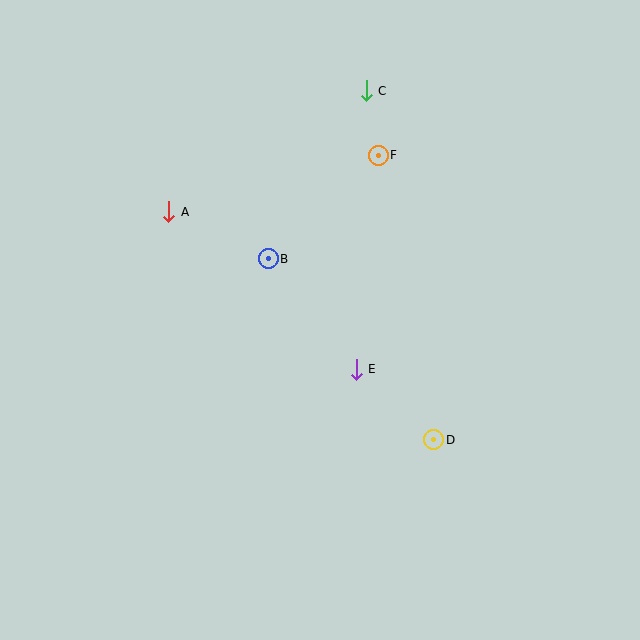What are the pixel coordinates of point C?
Point C is at (366, 91).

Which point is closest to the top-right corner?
Point C is closest to the top-right corner.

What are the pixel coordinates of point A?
Point A is at (169, 212).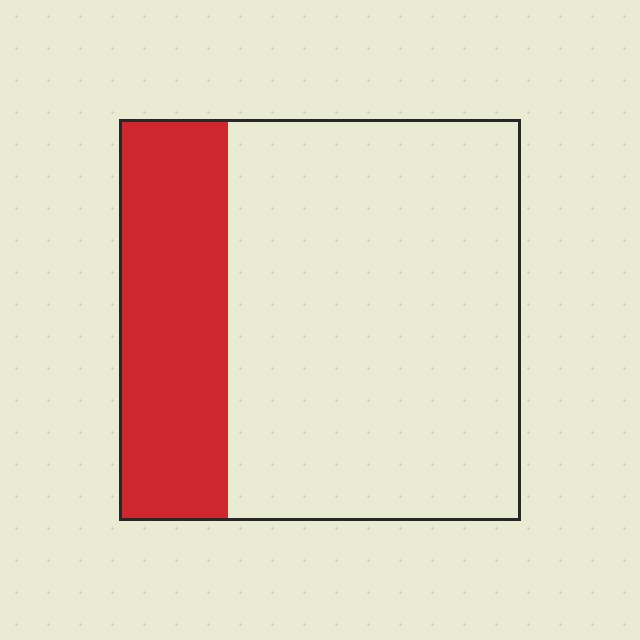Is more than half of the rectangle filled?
No.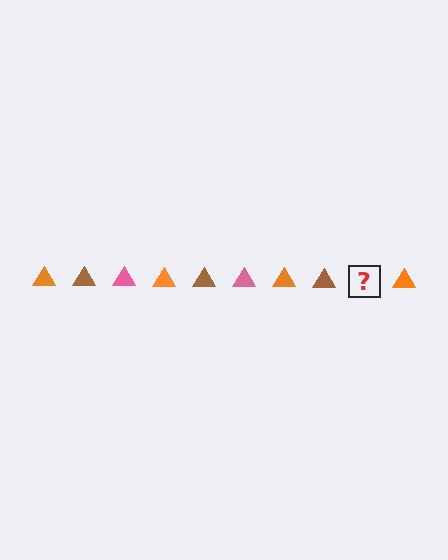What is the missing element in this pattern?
The missing element is a pink triangle.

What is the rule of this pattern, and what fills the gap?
The rule is that the pattern cycles through orange, brown, pink triangles. The gap should be filled with a pink triangle.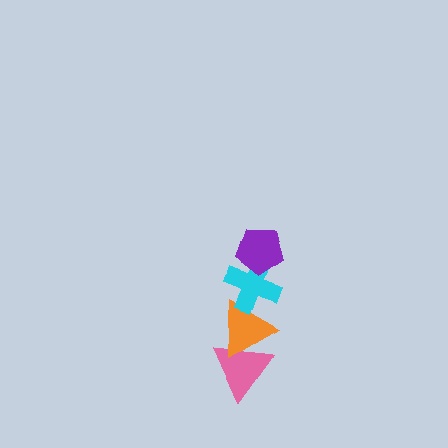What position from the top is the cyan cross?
The cyan cross is 2nd from the top.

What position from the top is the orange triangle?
The orange triangle is 3rd from the top.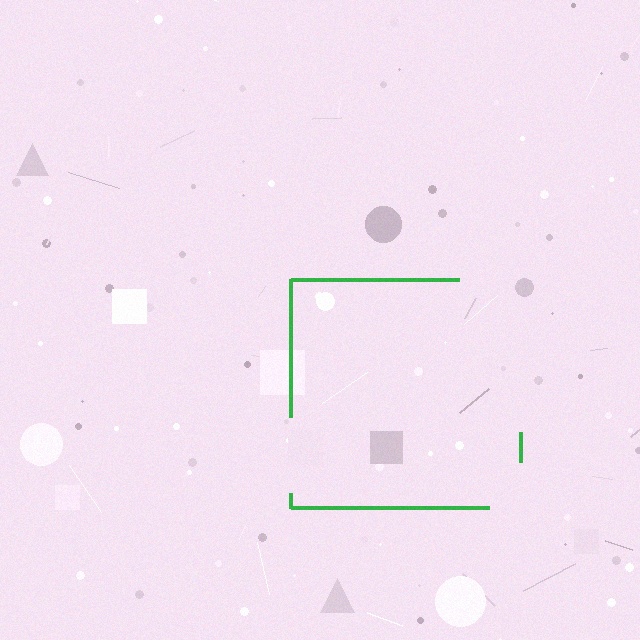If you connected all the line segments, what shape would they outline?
They would outline a square.